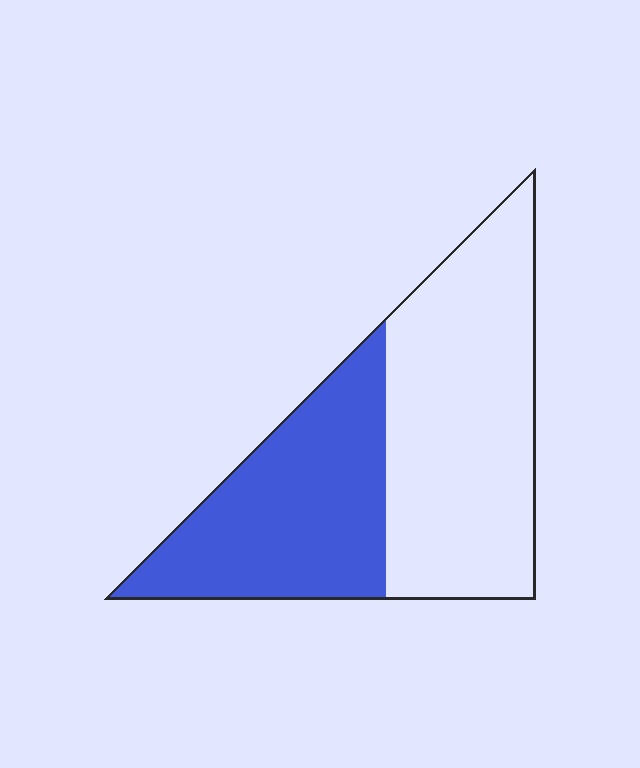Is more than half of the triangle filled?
No.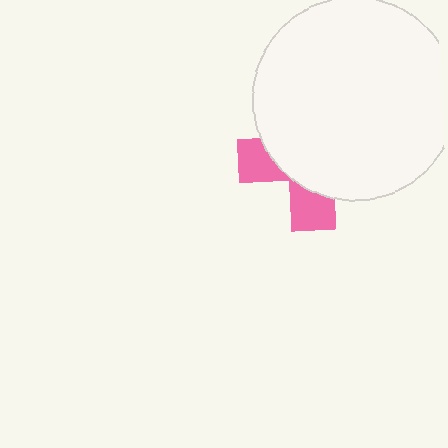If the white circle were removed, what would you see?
You would see the complete pink cross.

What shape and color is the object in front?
The object in front is a white circle.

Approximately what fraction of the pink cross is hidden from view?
Roughly 70% of the pink cross is hidden behind the white circle.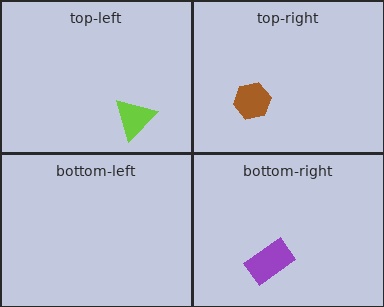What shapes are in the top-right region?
The brown hexagon.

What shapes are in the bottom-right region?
The purple rectangle.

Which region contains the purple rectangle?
The bottom-right region.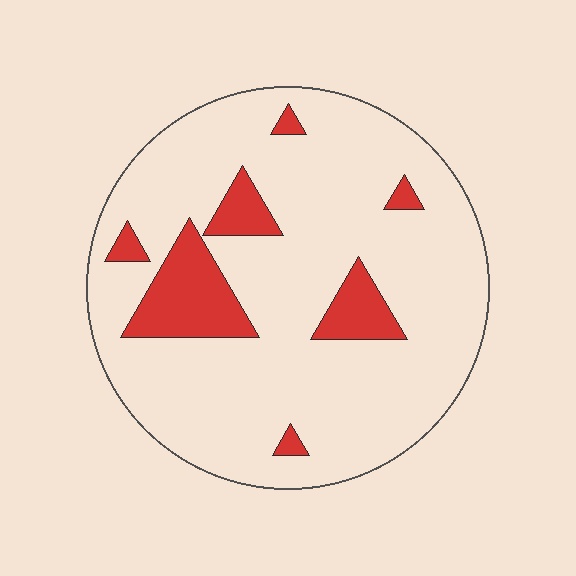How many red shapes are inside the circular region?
7.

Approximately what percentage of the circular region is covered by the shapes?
Approximately 15%.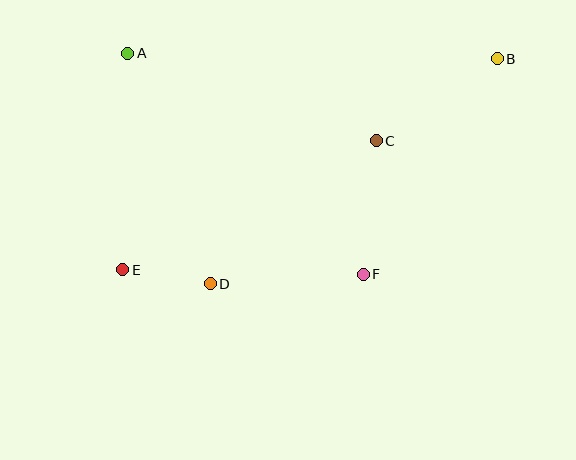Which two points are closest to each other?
Points D and E are closest to each other.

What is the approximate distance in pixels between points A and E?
The distance between A and E is approximately 217 pixels.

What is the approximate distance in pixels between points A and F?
The distance between A and F is approximately 323 pixels.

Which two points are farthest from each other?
Points B and E are farthest from each other.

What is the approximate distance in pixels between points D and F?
The distance between D and F is approximately 153 pixels.